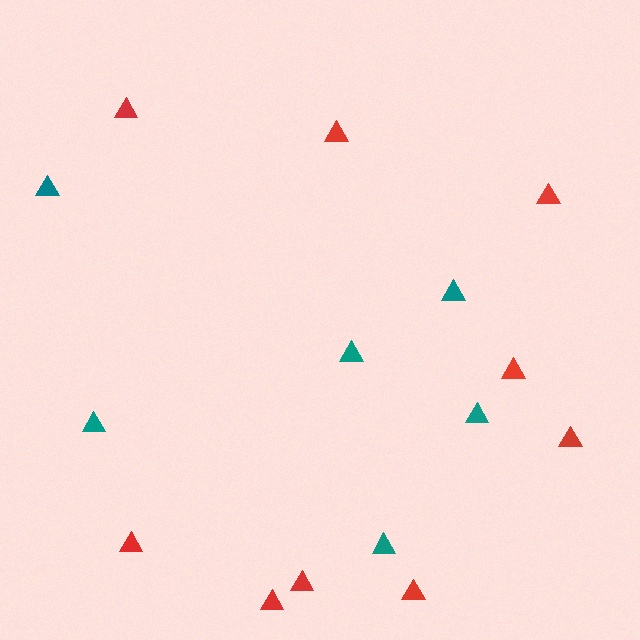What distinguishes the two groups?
There are 2 groups: one group of teal triangles (6) and one group of red triangles (9).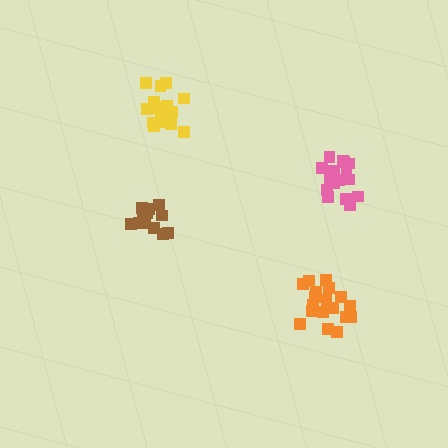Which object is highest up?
The yellow cluster is topmost.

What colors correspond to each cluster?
The clusters are colored: yellow, pink, orange, brown.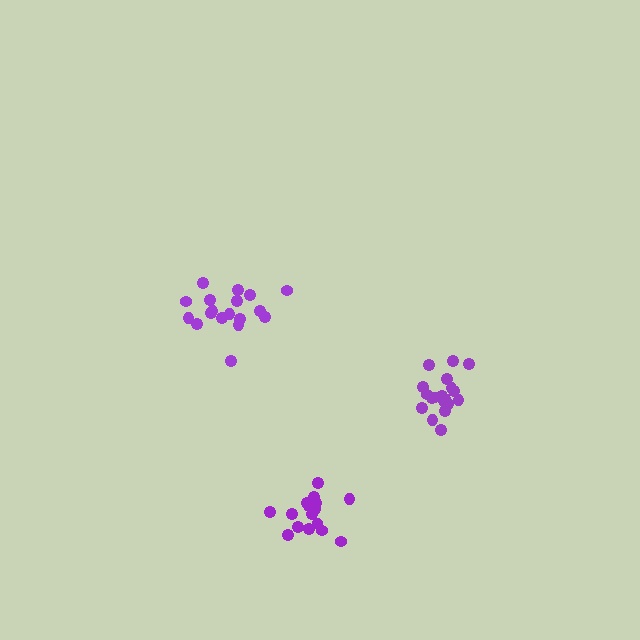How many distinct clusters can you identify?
There are 3 distinct clusters.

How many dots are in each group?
Group 1: 18 dots, Group 2: 19 dots, Group 3: 16 dots (53 total).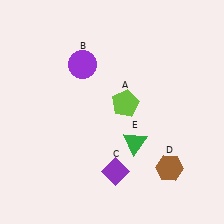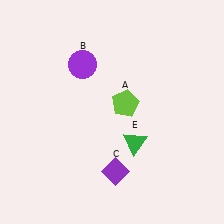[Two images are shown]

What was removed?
The brown hexagon (D) was removed in Image 2.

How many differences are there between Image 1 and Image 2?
There is 1 difference between the two images.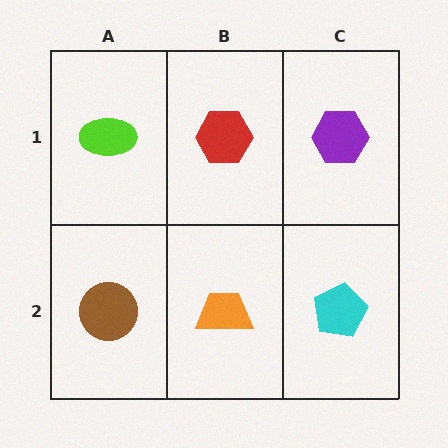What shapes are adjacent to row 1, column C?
A cyan pentagon (row 2, column C), a red hexagon (row 1, column B).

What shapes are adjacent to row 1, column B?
An orange trapezoid (row 2, column B), a lime ellipse (row 1, column A), a purple hexagon (row 1, column C).